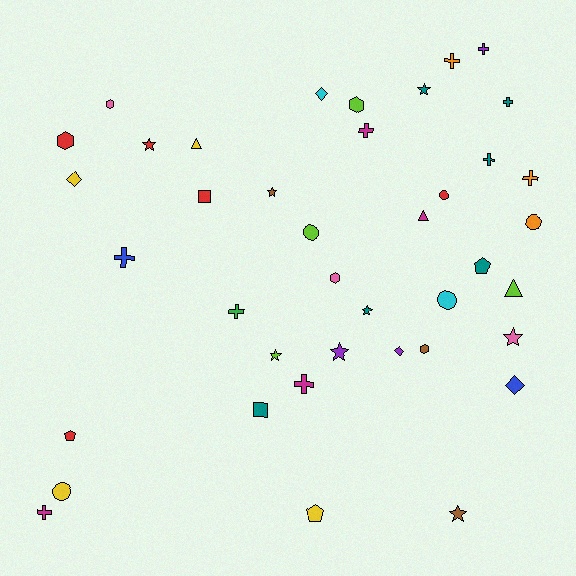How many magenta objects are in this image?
There are 4 magenta objects.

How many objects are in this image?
There are 40 objects.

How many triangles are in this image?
There are 3 triangles.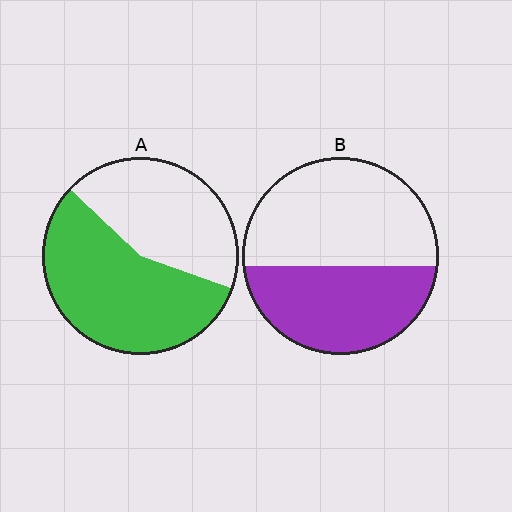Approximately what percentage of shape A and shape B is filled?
A is approximately 55% and B is approximately 45%.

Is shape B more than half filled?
No.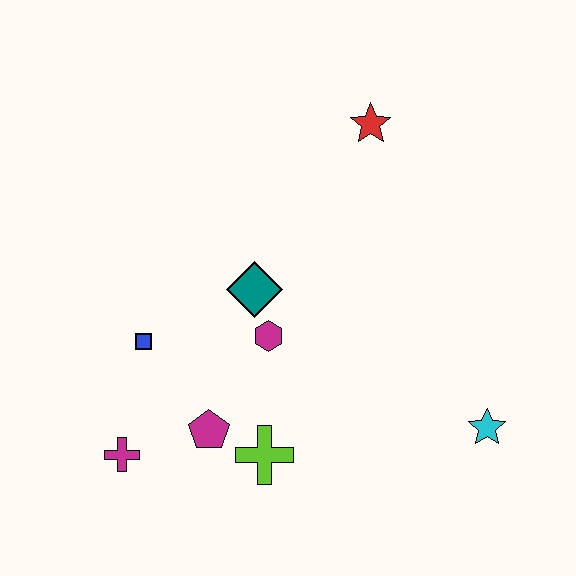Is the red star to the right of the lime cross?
Yes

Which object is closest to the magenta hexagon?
The teal diamond is closest to the magenta hexagon.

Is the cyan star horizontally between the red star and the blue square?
No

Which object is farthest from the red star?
The magenta cross is farthest from the red star.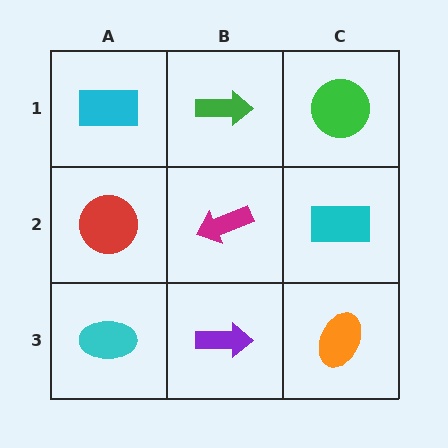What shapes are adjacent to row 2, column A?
A cyan rectangle (row 1, column A), a cyan ellipse (row 3, column A), a magenta arrow (row 2, column B).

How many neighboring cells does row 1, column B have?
3.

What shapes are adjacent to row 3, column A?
A red circle (row 2, column A), a purple arrow (row 3, column B).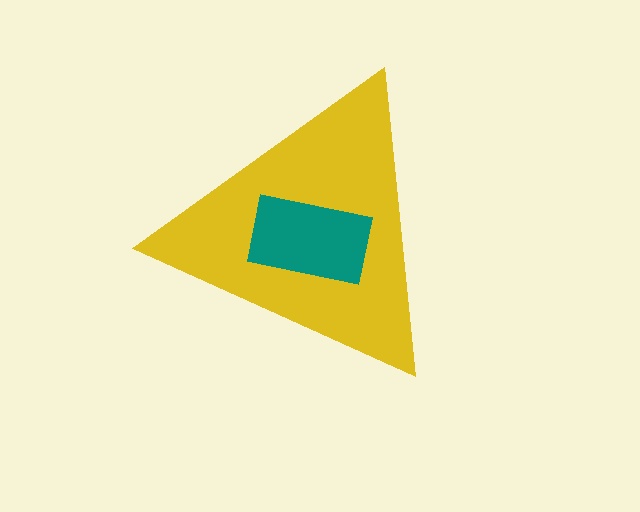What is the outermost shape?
The yellow triangle.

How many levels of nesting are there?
2.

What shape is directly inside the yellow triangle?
The teal rectangle.